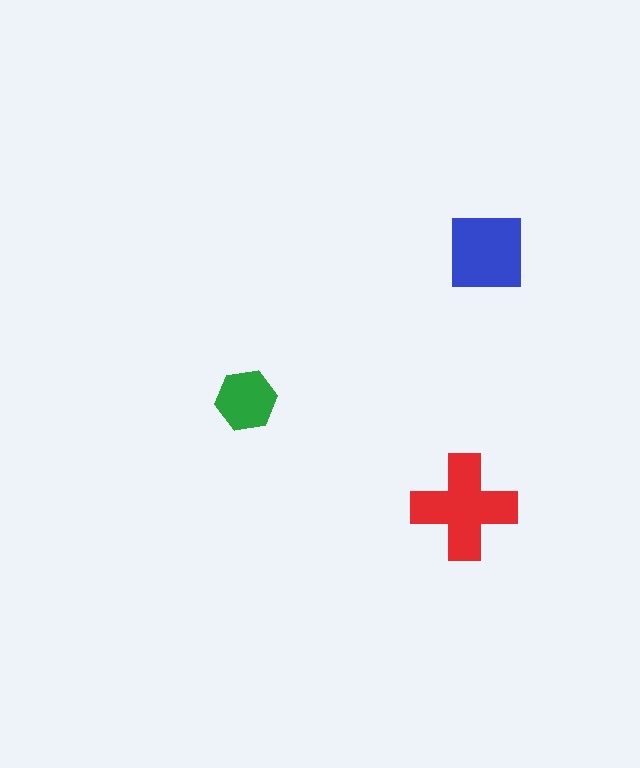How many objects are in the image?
There are 3 objects in the image.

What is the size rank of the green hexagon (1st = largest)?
3rd.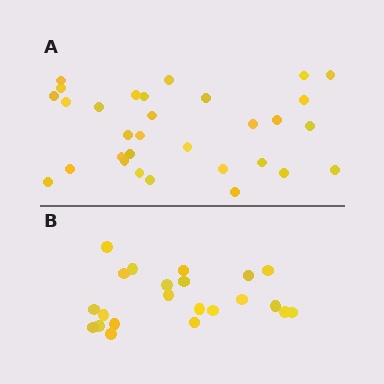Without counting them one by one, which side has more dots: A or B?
Region A (the top region) has more dots.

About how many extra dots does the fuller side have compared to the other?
Region A has roughly 8 or so more dots than region B.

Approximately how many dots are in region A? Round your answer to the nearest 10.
About 30 dots. (The exact count is 31, which rounds to 30.)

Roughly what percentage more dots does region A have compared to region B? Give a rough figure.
About 40% more.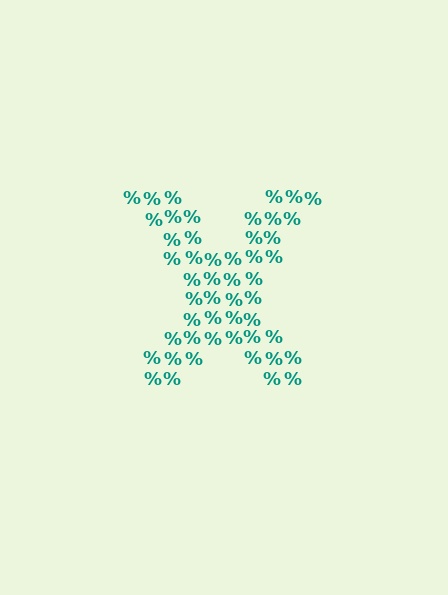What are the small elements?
The small elements are percent signs.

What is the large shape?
The large shape is the letter X.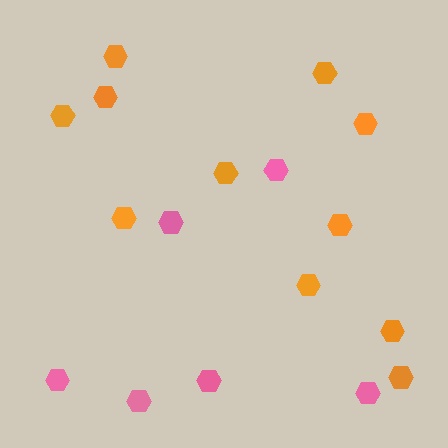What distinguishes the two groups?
There are 2 groups: one group of orange hexagons (11) and one group of pink hexagons (6).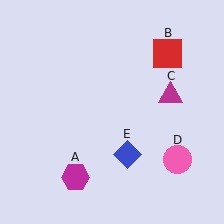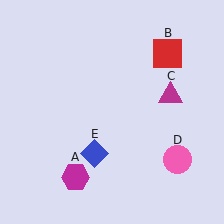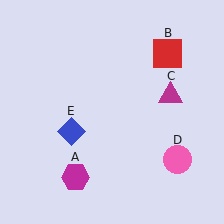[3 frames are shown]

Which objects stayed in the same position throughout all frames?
Magenta hexagon (object A) and red square (object B) and magenta triangle (object C) and pink circle (object D) remained stationary.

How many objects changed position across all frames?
1 object changed position: blue diamond (object E).